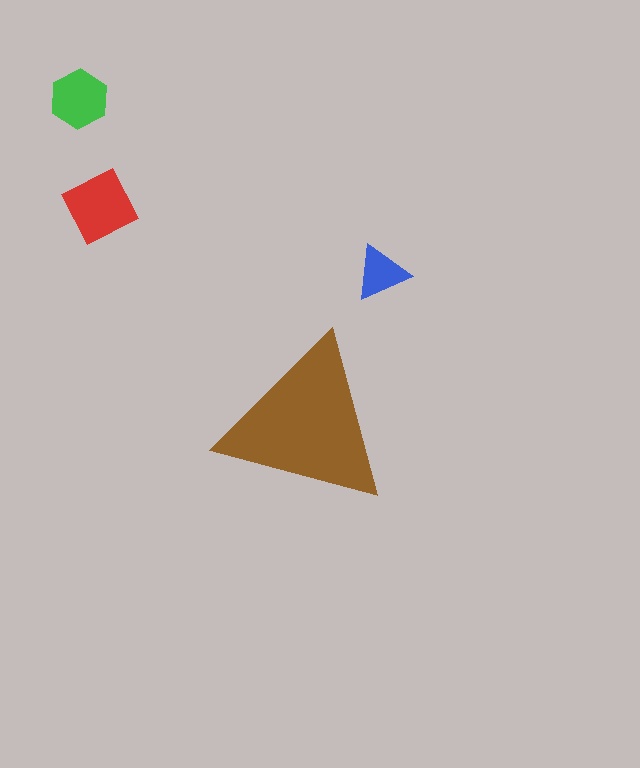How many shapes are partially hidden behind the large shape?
0 shapes are partially hidden.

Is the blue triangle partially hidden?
No, the blue triangle is fully visible.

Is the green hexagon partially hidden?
No, the green hexagon is fully visible.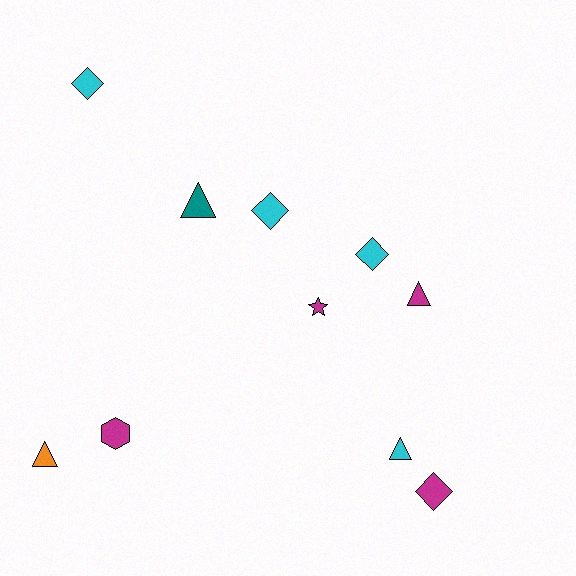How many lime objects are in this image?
There are no lime objects.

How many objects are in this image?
There are 10 objects.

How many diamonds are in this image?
There are 4 diamonds.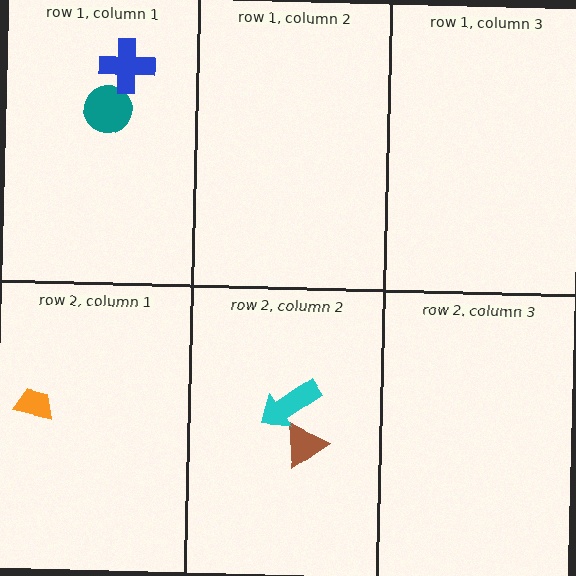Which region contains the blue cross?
The row 1, column 1 region.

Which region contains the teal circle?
The row 1, column 1 region.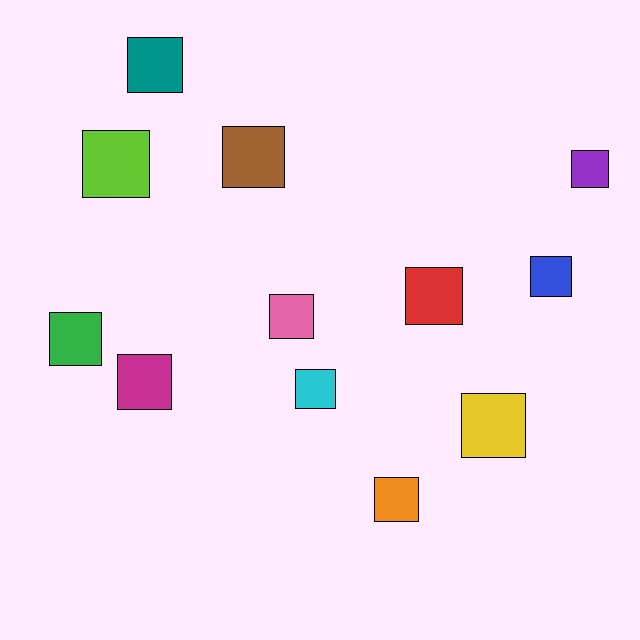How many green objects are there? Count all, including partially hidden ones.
There is 1 green object.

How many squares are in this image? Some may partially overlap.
There are 12 squares.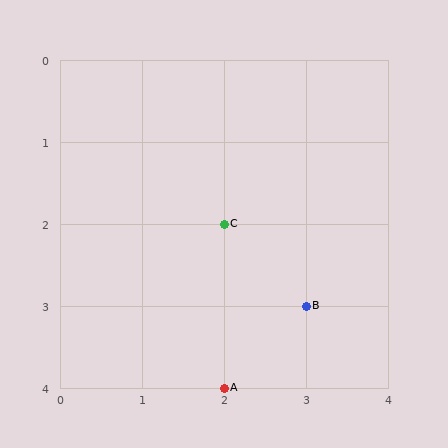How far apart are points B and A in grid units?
Points B and A are 1 column and 1 row apart (about 1.4 grid units diagonally).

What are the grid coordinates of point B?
Point B is at grid coordinates (3, 3).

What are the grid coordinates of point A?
Point A is at grid coordinates (2, 4).